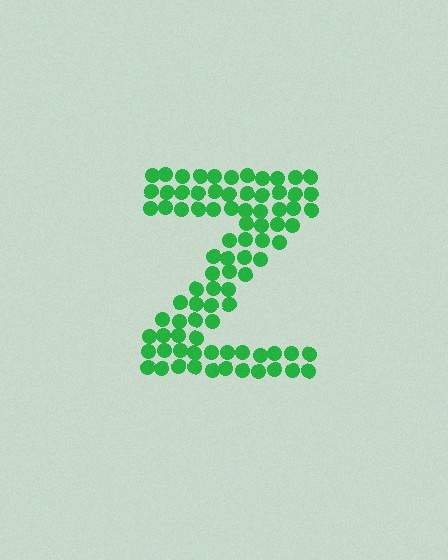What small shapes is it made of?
It is made of small circles.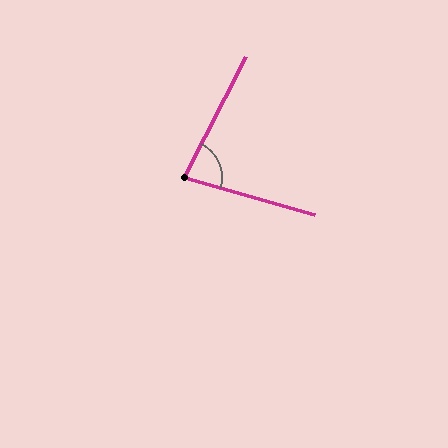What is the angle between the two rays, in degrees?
Approximately 79 degrees.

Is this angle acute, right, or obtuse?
It is acute.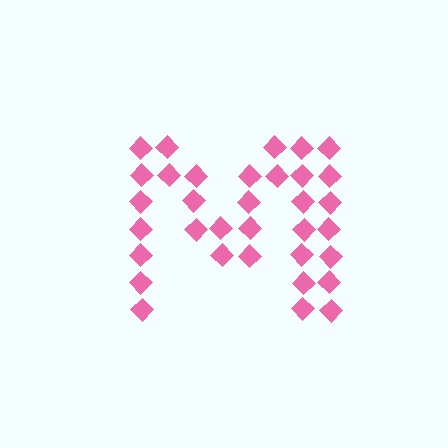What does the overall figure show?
The overall figure shows the letter M.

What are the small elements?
The small elements are diamonds.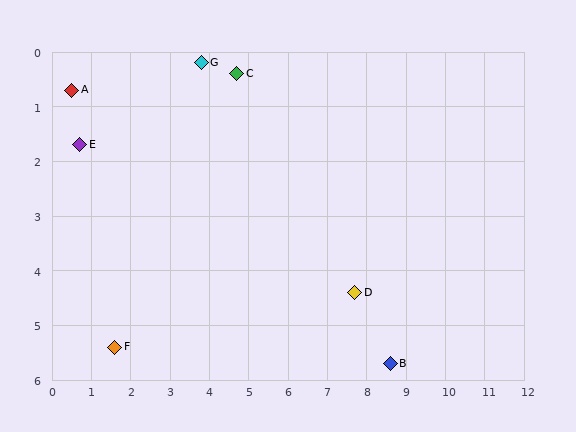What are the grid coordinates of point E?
Point E is at approximately (0.7, 1.7).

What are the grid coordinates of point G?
Point G is at approximately (3.8, 0.2).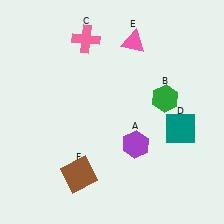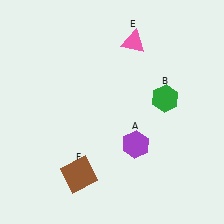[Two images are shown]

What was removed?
The pink cross (C), the teal square (D) were removed in Image 2.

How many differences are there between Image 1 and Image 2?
There are 2 differences between the two images.